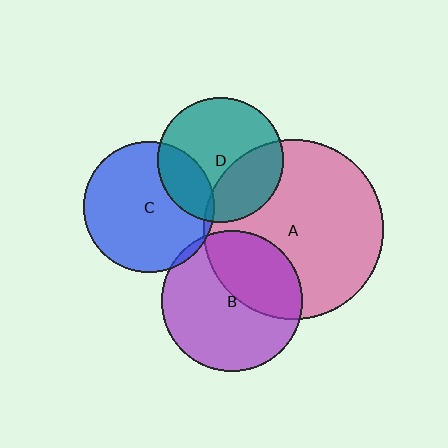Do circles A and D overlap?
Yes.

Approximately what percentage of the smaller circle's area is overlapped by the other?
Approximately 35%.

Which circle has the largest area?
Circle A (pink).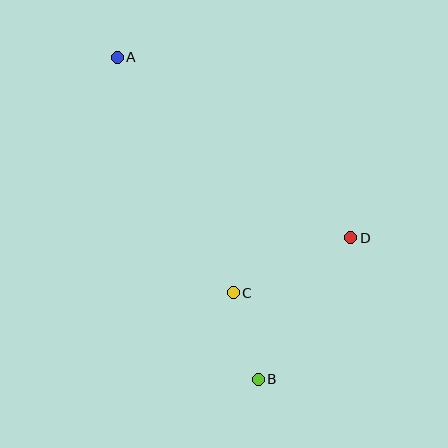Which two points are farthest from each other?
Points A and B are farthest from each other.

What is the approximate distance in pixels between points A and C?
The distance between A and C is approximately 262 pixels.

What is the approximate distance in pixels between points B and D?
The distance between B and D is approximately 169 pixels.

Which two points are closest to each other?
Points B and C are closest to each other.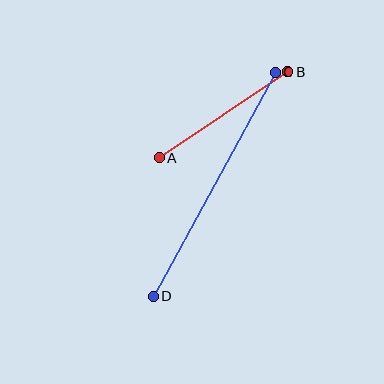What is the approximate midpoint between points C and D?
The midpoint is at approximately (214, 184) pixels.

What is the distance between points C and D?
The distance is approximately 255 pixels.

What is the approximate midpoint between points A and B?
The midpoint is at approximately (223, 115) pixels.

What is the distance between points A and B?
The distance is approximately 154 pixels.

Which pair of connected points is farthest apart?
Points C and D are farthest apart.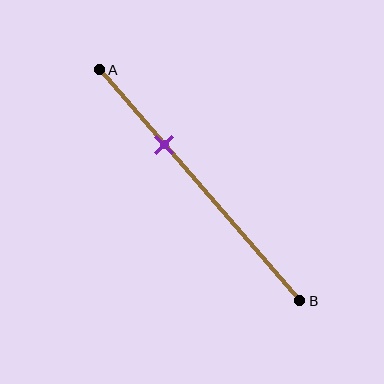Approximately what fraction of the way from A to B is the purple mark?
The purple mark is approximately 30% of the way from A to B.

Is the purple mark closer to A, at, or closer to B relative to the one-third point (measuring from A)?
The purple mark is approximately at the one-third point of segment AB.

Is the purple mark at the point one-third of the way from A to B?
Yes, the mark is approximately at the one-third point.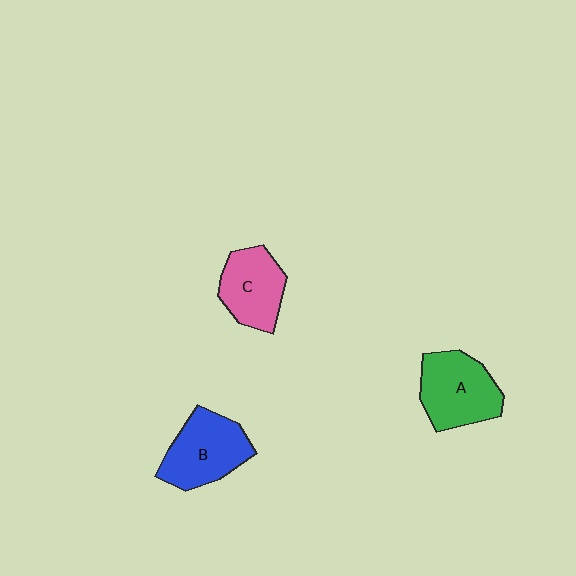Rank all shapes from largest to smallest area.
From largest to smallest: A (green), B (blue), C (pink).